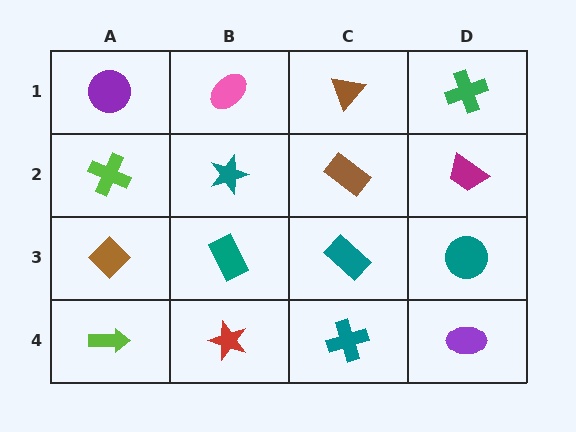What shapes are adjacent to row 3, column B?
A teal star (row 2, column B), a red star (row 4, column B), a brown diamond (row 3, column A), a teal rectangle (row 3, column C).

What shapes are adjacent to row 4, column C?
A teal rectangle (row 3, column C), a red star (row 4, column B), a purple ellipse (row 4, column D).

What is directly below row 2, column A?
A brown diamond.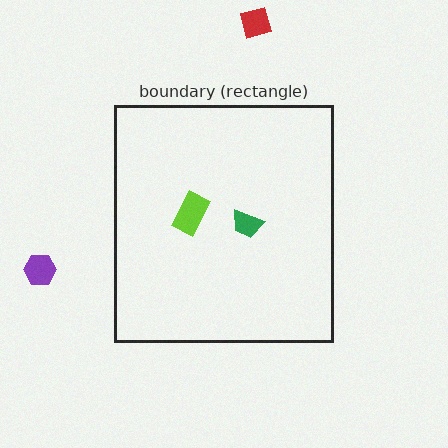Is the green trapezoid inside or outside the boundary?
Inside.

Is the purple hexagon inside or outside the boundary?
Outside.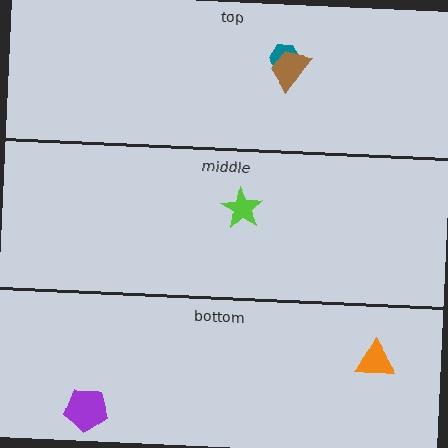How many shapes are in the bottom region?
2.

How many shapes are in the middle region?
1.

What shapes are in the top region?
The teal hexagon, the brown trapezoid.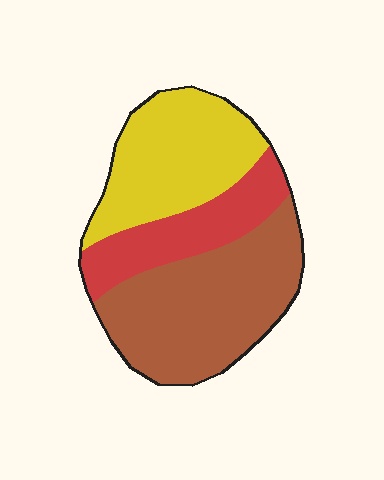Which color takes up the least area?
Red, at roughly 20%.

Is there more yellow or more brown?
Brown.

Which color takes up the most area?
Brown, at roughly 45%.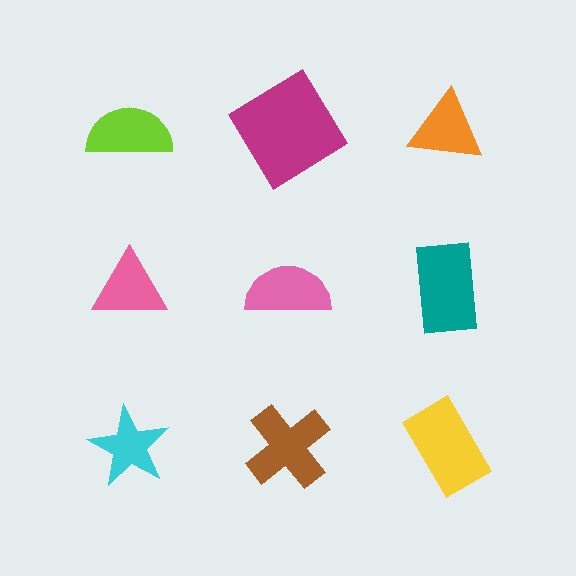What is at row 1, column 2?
A magenta diamond.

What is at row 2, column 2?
A pink semicircle.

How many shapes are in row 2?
3 shapes.